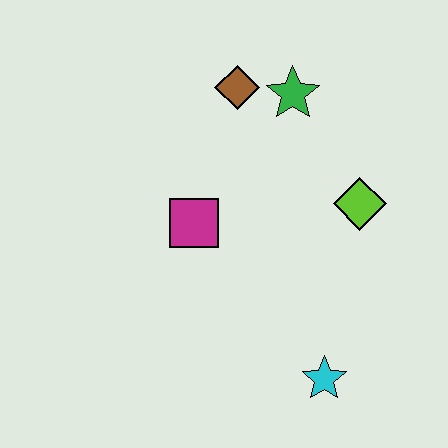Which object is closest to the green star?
The brown diamond is closest to the green star.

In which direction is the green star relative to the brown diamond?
The green star is to the right of the brown diamond.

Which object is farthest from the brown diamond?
The cyan star is farthest from the brown diamond.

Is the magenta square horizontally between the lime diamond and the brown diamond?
No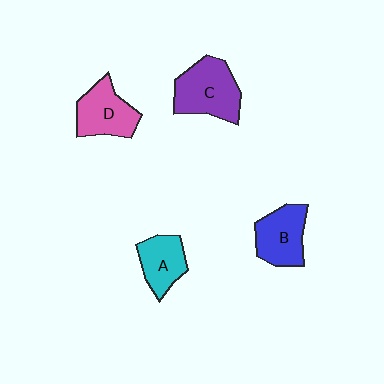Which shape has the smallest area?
Shape A (cyan).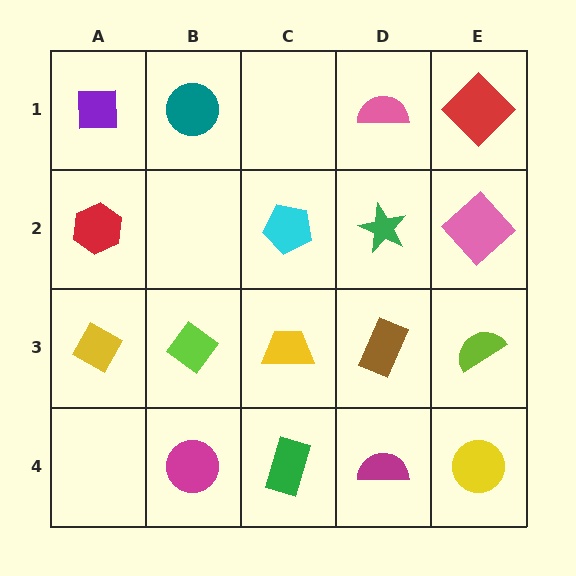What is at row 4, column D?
A magenta semicircle.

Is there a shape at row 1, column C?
No, that cell is empty.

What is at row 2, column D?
A green star.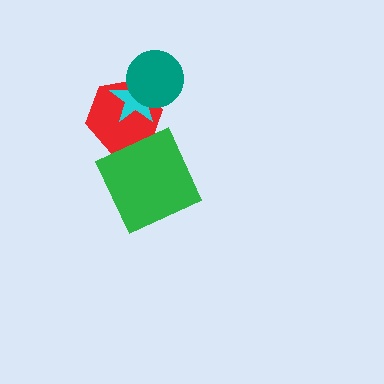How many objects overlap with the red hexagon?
3 objects overlap with the red hexagon.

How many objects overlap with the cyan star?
2 objects overlap with the cyan star.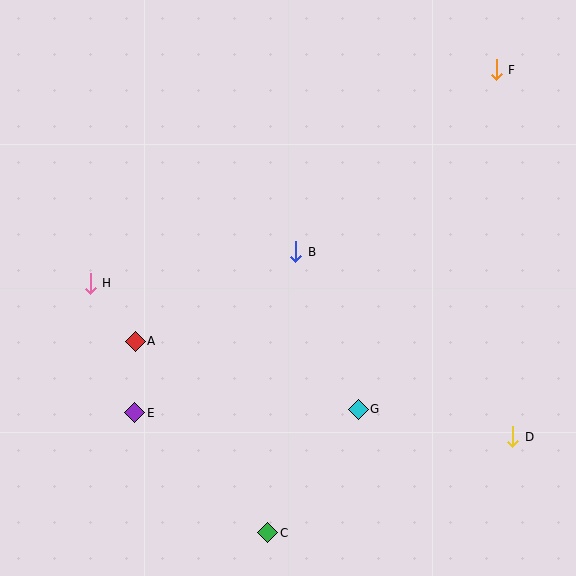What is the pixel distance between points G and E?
The distance between G and E is 224 pixels.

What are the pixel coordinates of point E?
Point E is at (135, 413).